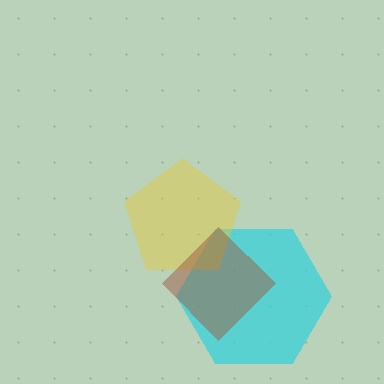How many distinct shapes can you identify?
There are 3 distinct shapes: a cyan hexagon, a yellow pentagon, a brown diamond.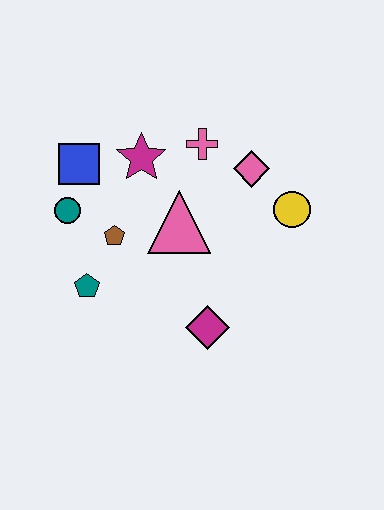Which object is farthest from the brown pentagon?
The yellow circle is farthest from the brown pentagon.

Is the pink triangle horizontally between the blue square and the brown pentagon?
No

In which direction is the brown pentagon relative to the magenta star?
The brown pentagon is below the magenta star.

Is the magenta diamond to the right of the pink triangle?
Yes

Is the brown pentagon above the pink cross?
No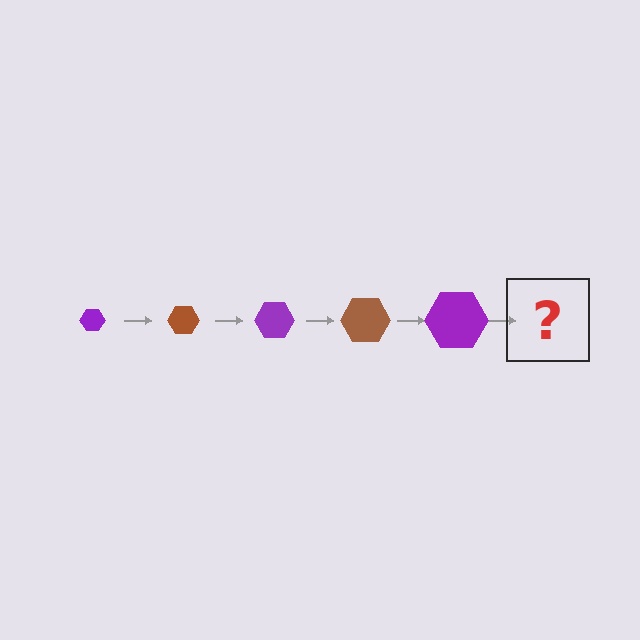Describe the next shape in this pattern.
It should be a brown hexagon, larger than the previous one.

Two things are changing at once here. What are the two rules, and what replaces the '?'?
The two rules are that the hexagon grows larger each step and the color cycles through purple and brown. The '?' should be a brown hexagon, larger than the previous one.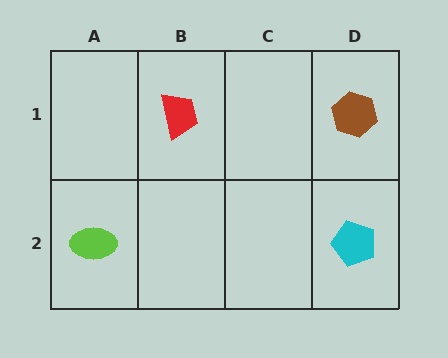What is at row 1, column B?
A red trapezoid.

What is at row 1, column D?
A brown hexagon.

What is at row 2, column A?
A lime ellipse.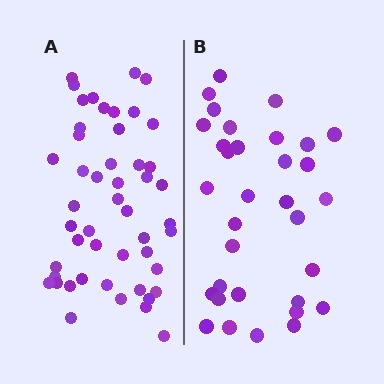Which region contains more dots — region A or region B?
Region A (the left region) has more dots.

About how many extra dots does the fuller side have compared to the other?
Region A has approximately 15 more dots than region B.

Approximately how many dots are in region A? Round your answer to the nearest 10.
About 50 dots. (The exact count is 49, which rounds to 50.)